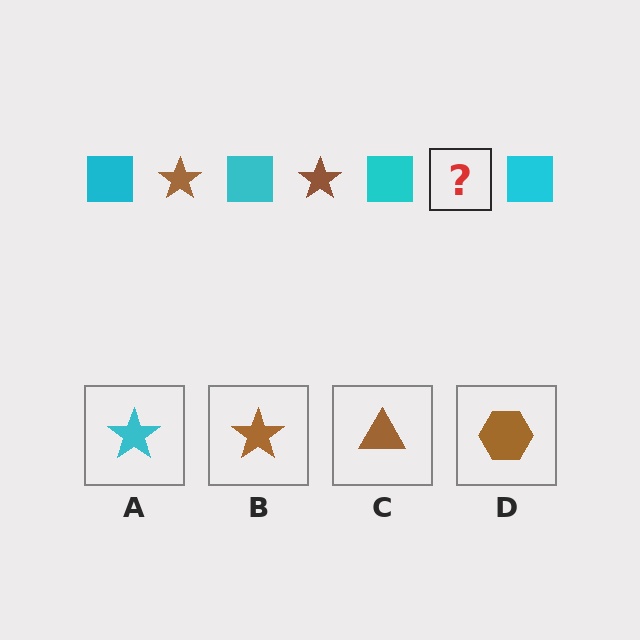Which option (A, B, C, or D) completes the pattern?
B.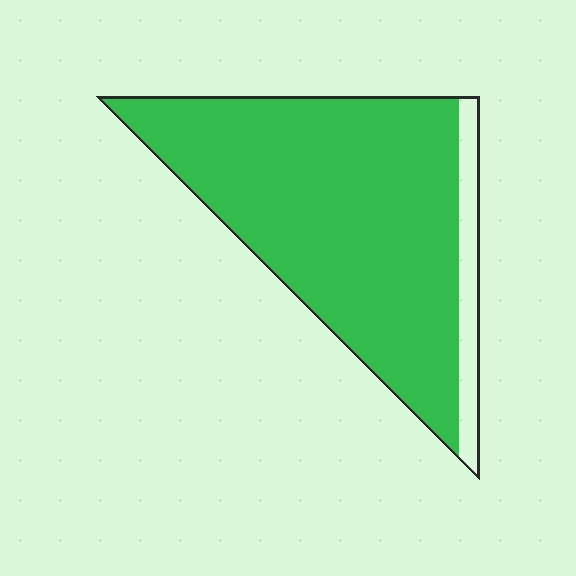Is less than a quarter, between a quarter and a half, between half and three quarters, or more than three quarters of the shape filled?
More than three quarters.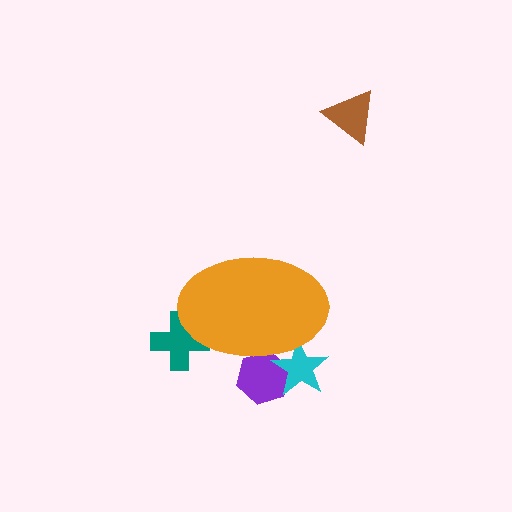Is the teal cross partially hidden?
Yes, the teal cross is partially hidden behind the orange ellipse.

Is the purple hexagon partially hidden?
Yes, the purple hexagon is partially hidden behind the orange ellipse.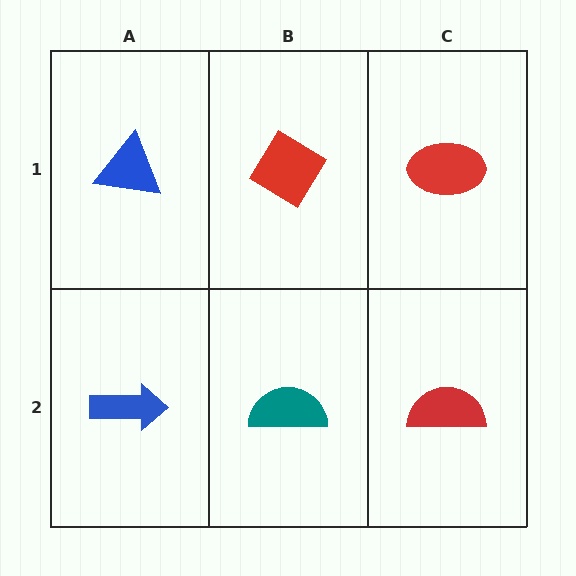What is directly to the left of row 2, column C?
A teal semicircle.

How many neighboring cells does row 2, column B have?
3.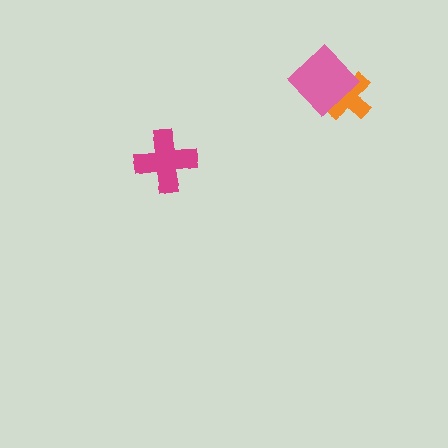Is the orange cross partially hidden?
Yes, it is partially covered by another shape.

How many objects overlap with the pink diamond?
1 object overlaps with the pink diamond.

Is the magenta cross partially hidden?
No, no other shape covers it.